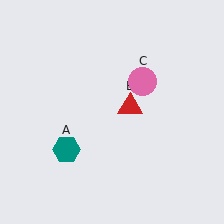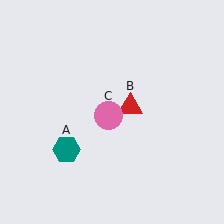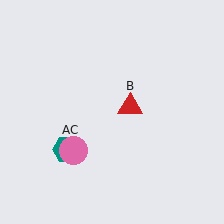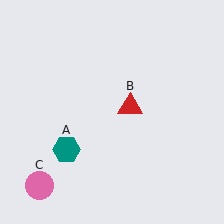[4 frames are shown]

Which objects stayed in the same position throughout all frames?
Teal hexagon (object A) and red triangle (object B) remained stationary.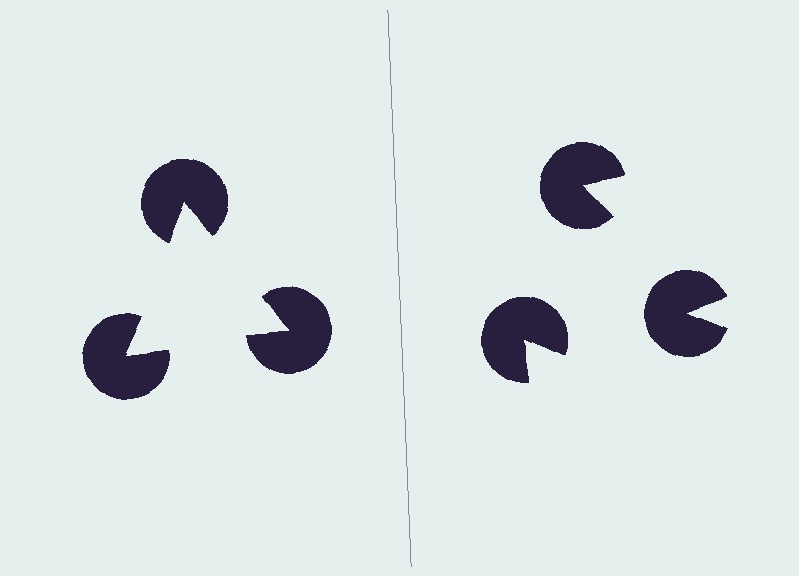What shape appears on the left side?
An illusory triangle.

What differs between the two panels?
The pac-man discs are positioned identically on both sides; only the wedge orientations differ. On the left they align to a triangle; on the right they are misaligned.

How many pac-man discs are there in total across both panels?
6 — 3 on each side.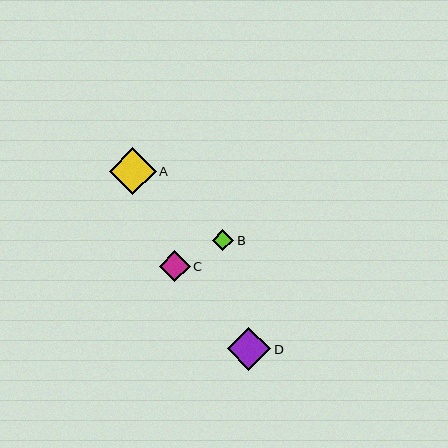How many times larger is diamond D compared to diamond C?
Diamond D is approximately 1.4 times the size of diamond C.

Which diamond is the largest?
Diamond A is the largest with a size of approximately 47 pixels.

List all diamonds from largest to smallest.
From largest to smallest: A, D, C, B.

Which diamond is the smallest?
Diamond B is the smallest with a size of approximately 22 pixels.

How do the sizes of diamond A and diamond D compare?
Diamond A and diamond D are approximately the same size.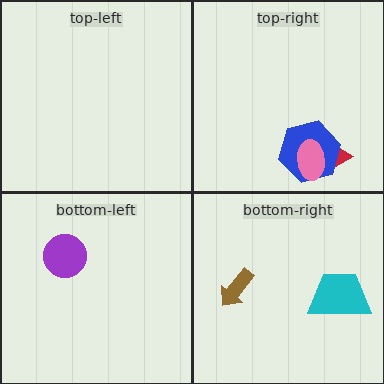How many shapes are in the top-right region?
3.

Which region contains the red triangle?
The top-right region.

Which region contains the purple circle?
The bottom-left region.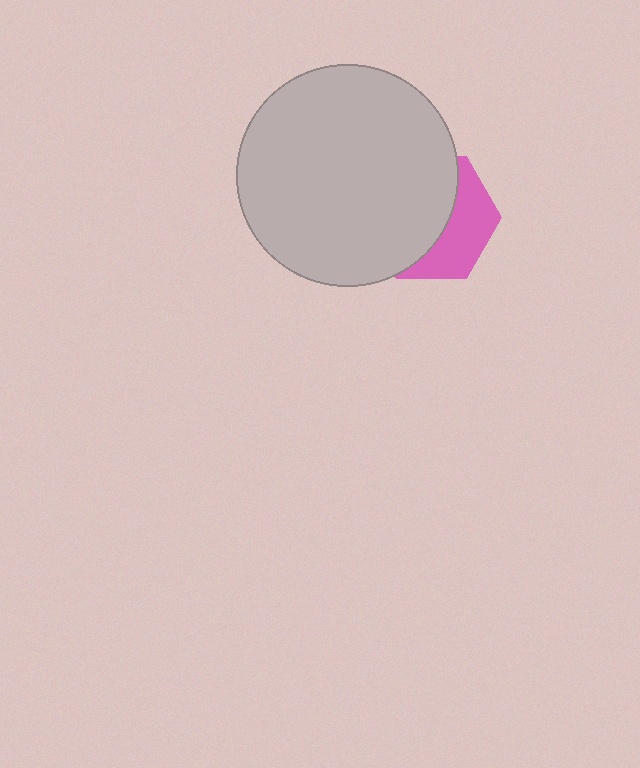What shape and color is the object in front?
The object in front is a light gray circle.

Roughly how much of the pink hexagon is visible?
A small part of it is visible (roughly 40%).